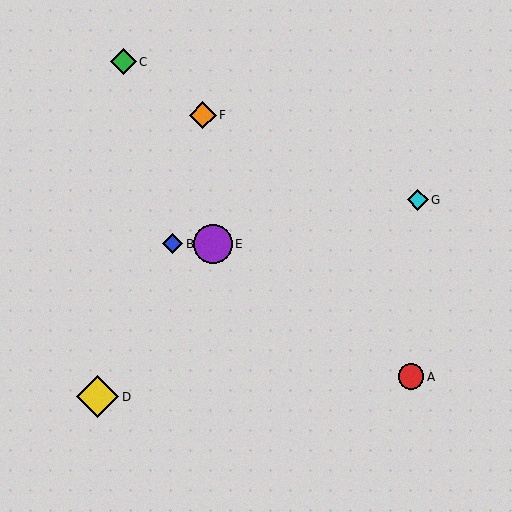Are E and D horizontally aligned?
No, E is at y≈244 and D is at y≈397.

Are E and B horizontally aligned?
Yes, both are at y≈244.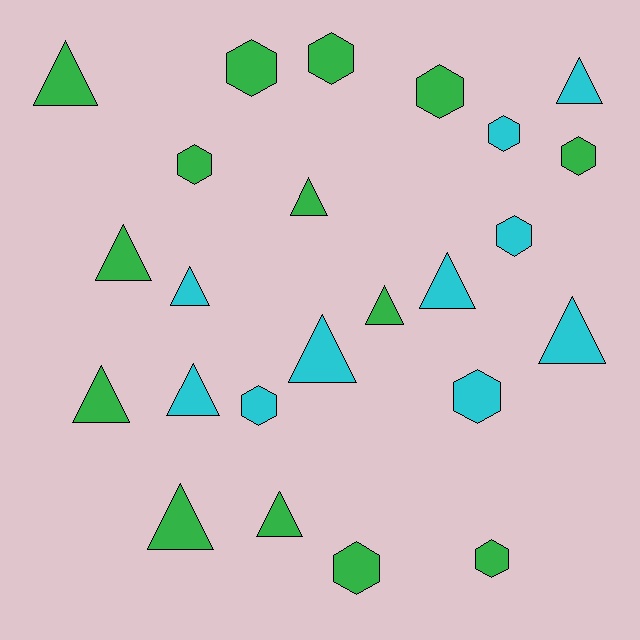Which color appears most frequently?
Green, with 14 objects.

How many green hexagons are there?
There are 7 green hexagons.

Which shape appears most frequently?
Triangle, with 13 objects.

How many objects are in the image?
There are 24 objects.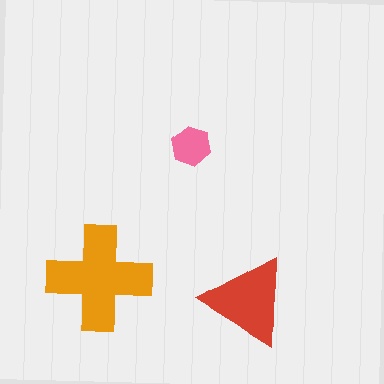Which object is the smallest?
The pink hexagon.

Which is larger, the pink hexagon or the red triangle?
The red triangle.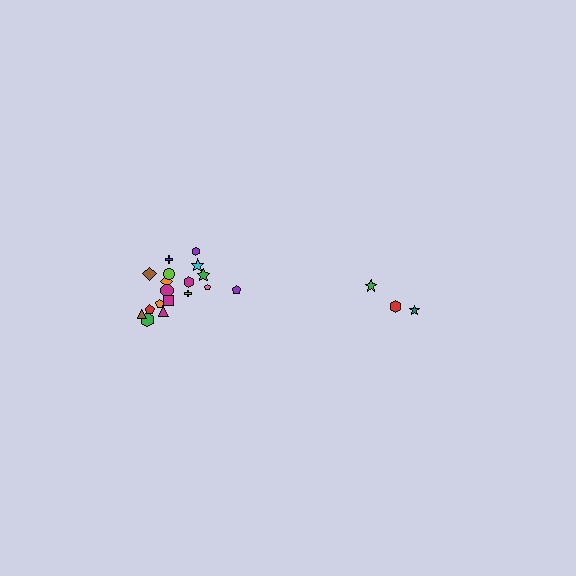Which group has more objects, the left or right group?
The left group.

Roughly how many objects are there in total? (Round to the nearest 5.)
Roughly 20 objects in total.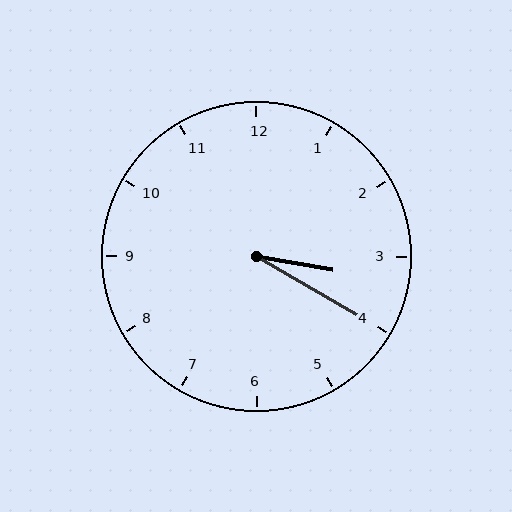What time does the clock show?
3:20.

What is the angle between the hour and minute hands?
Approximately 20 degrees.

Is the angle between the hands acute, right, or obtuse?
It is acute.